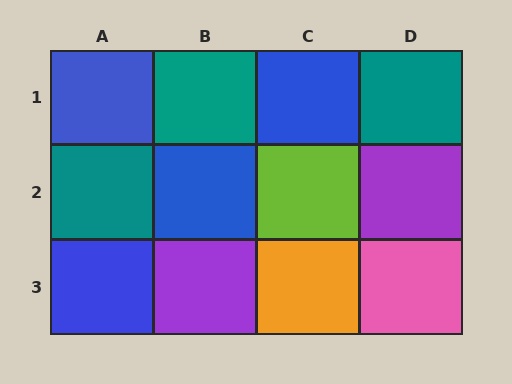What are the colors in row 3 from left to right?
Blue, purple, orange, pink.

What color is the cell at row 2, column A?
Teal.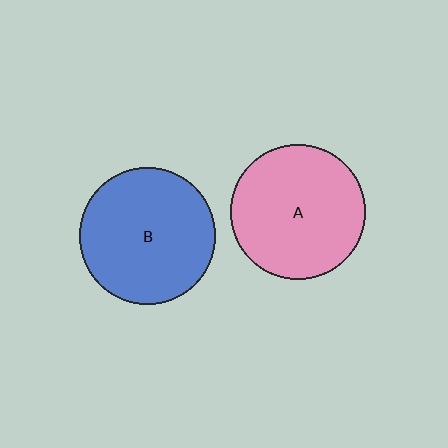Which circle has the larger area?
Circle B (blue).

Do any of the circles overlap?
No, none of the circles overlap.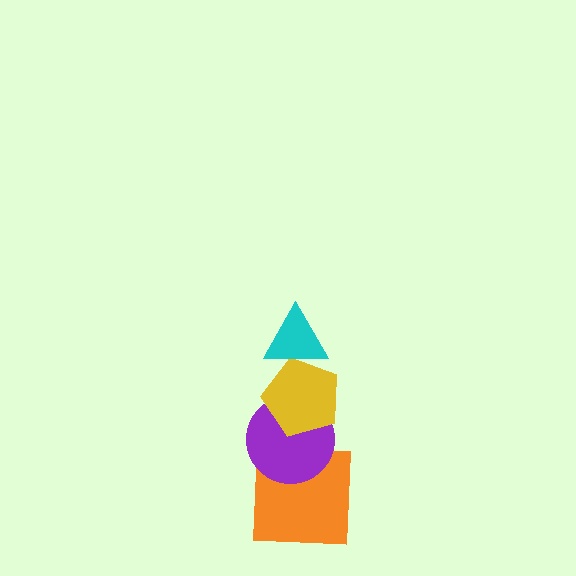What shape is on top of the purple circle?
The yellow pentagon is on top of the purple circle.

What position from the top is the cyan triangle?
The cyan triangle is 1st from the top.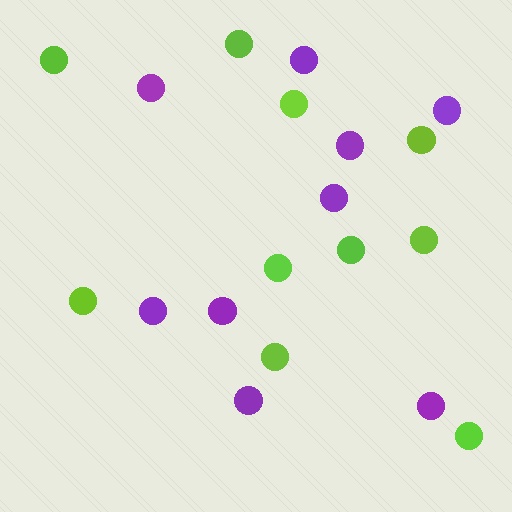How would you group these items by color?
There are 2 groups: one group of lime circles (10) and one group of purple circles (9).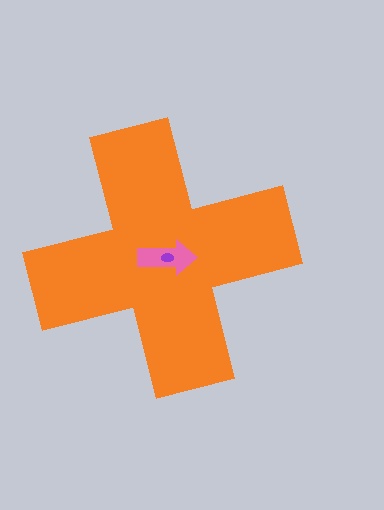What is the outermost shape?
The orange cross.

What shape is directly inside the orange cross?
The pink arrow.